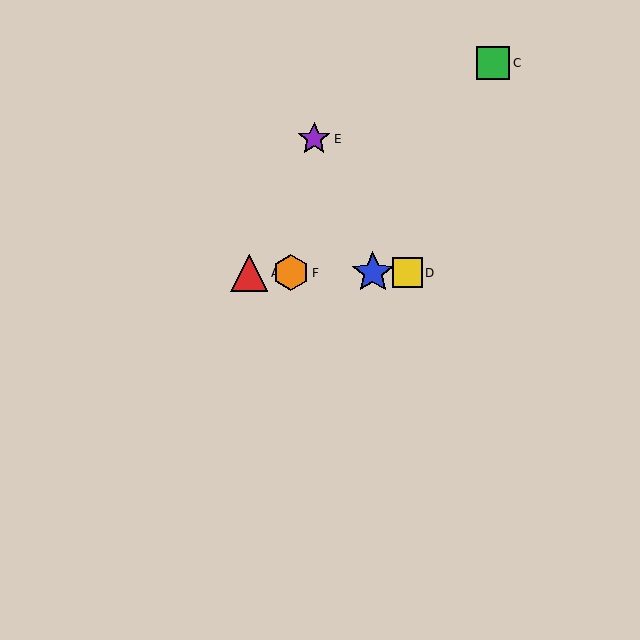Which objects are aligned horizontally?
Objects A, B, D, F are aligned horizontally.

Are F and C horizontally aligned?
No, F is at y≈273 and C is at y≈63.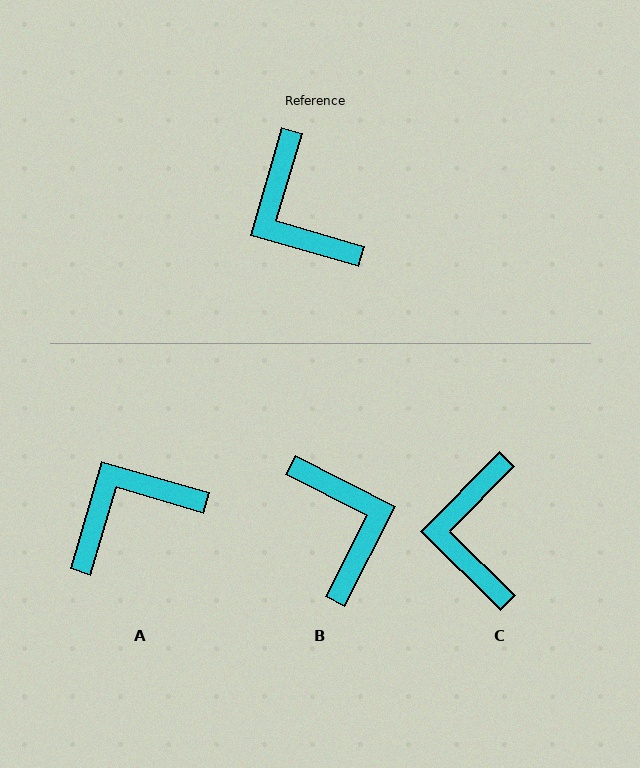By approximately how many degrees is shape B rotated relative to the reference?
Approximately 169 degrees counter-clockwise.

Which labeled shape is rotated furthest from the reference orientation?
B, about 169 degrees away.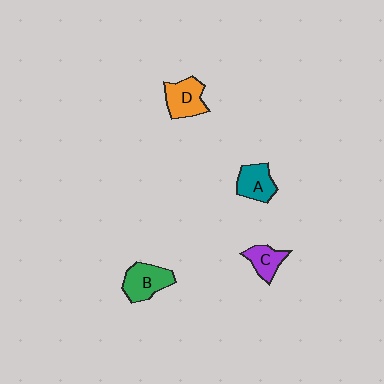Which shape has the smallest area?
Shape C (purple).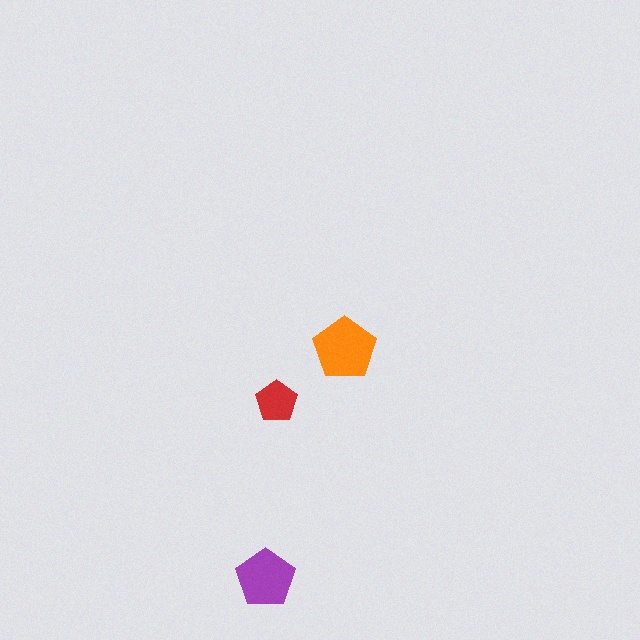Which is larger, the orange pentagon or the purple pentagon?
The orange one.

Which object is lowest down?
The purple pentagon is bottommost.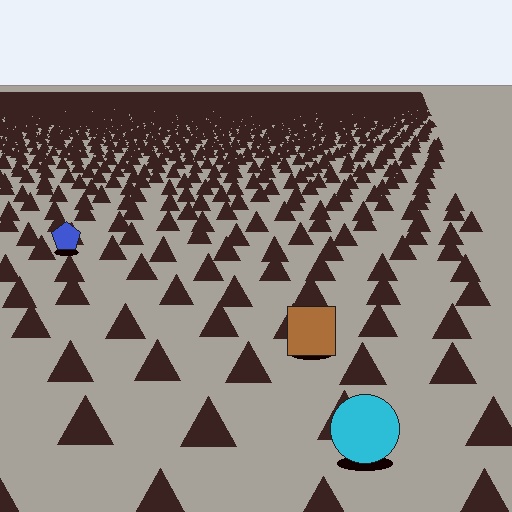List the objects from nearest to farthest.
From nearest to farthest: the cyan circle, the brown square, the blue pentagon.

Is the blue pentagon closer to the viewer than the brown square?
No. The brown square is closer — you can tell from the texture gradient: the ground texture is coarser near it.